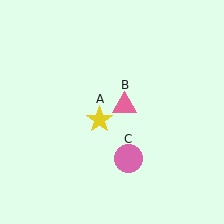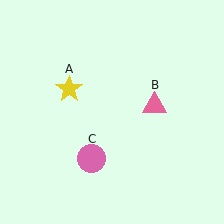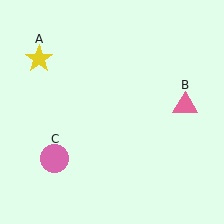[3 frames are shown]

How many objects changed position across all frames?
3 objects changed position: yellow star (object A), pink triangle (object B), pink circle (object C).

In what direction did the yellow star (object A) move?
The yellow star (object A) moved up and to the left.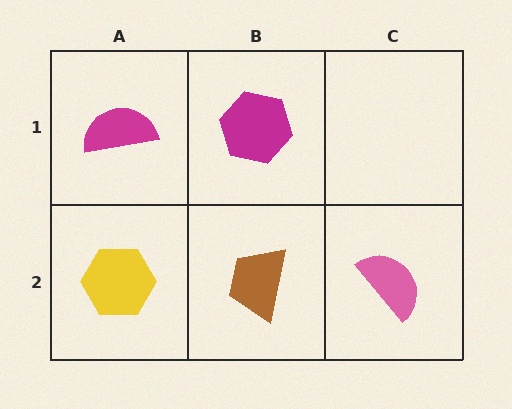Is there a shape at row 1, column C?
No, that cell is empty.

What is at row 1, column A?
A magenta semicircle.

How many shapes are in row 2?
3 shapes.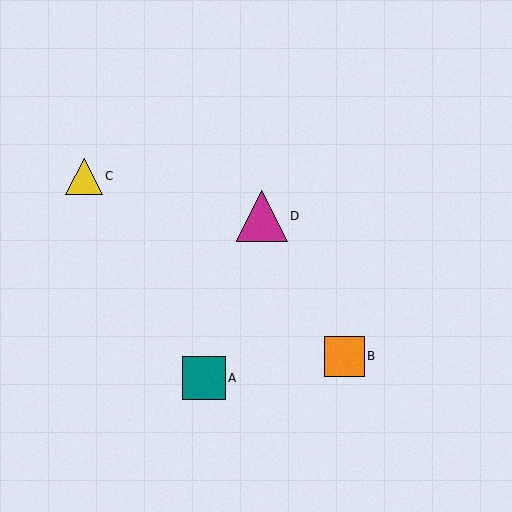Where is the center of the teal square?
The center of the teal square is at (204, 378).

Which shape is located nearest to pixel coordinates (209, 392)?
The teal square (labeled A) at (204, 378) is nearest to that location.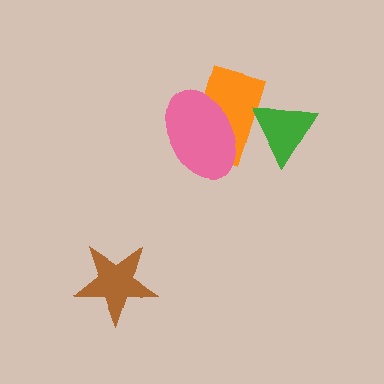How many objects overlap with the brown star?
0 objects overlap with the brown star.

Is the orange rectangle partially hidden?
Yes, it is partially covered by another shape.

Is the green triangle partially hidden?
No, no other shape covers it.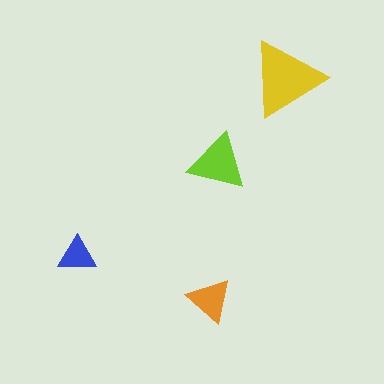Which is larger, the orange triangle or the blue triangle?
The orange one.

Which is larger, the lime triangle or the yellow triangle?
The yellow one.